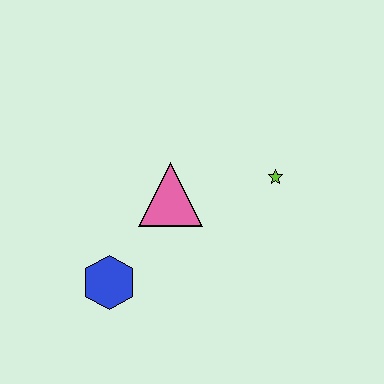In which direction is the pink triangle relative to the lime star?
The pink triangle is to the left of the lime star.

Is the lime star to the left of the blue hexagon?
No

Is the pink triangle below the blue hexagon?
No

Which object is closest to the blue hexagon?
The pink triangle is closest to the blue hexagon.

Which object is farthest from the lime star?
The blue hexagon is farthest from the lime star.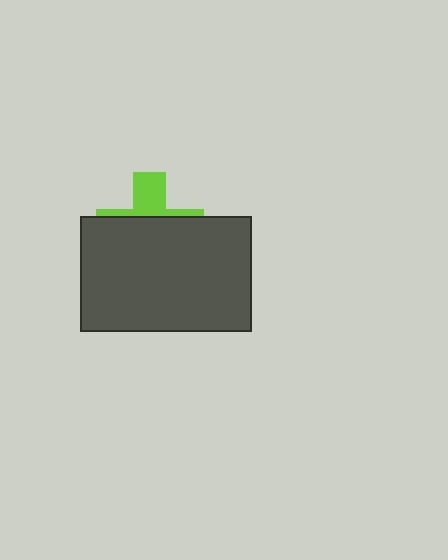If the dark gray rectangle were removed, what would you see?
You would see the complete lime cross.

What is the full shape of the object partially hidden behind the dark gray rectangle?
The partially hidden object is a lime cross.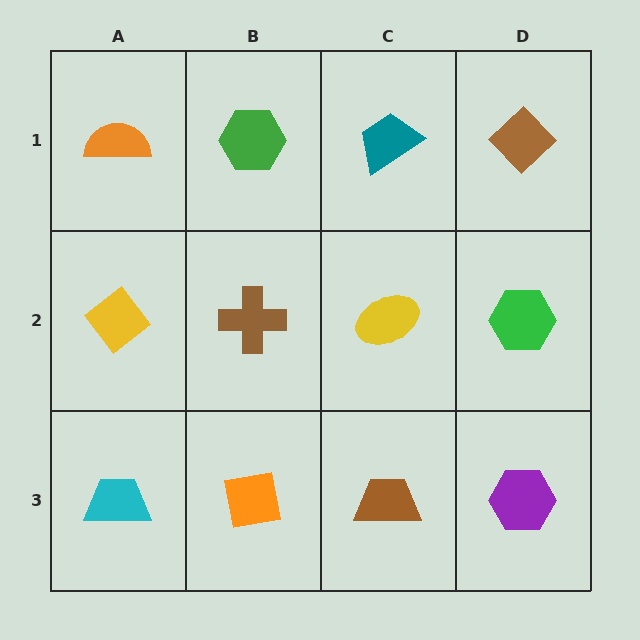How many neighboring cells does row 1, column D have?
2.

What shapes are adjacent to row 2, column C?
A teal trapezoid (row 1, column C), a brown trapezoid (row 3, column C), a brown cross (row 2, column B), a green hexagon (row 2, column D).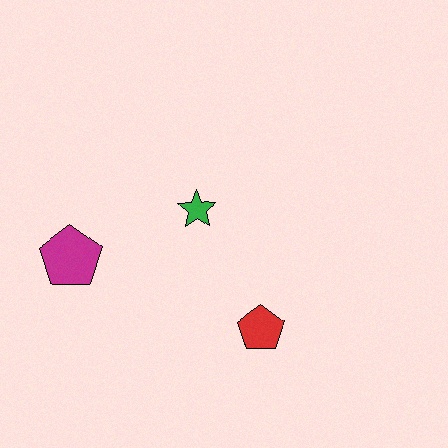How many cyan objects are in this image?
There are no cyan objects.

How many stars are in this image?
There is 1 star.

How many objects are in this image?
There are 3 objects.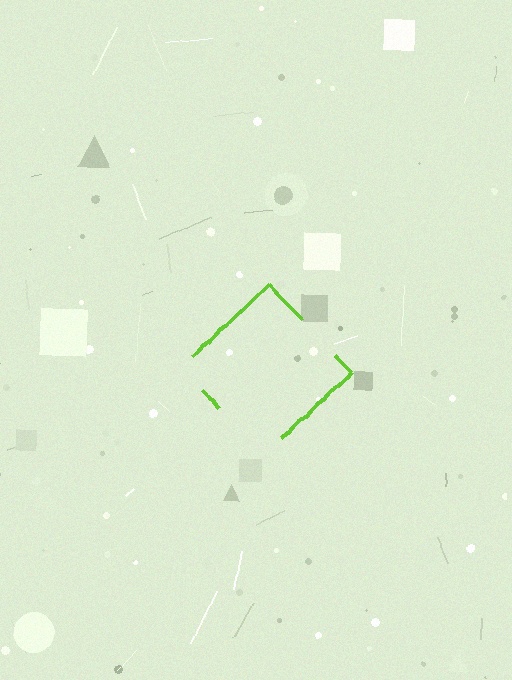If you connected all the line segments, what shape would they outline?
They would outline a diamond.